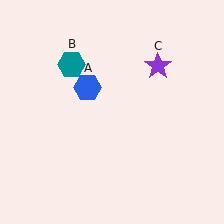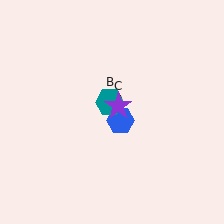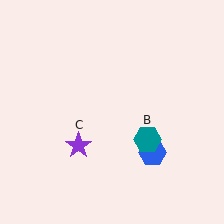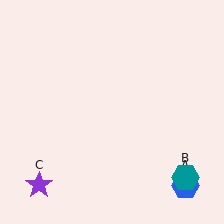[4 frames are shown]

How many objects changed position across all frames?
3 objects changed position: blue hexagon (object A), teal hexagon (object B), purple star (object C).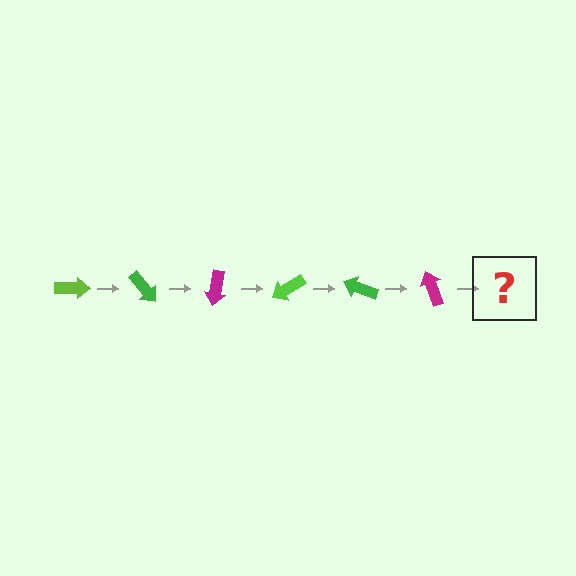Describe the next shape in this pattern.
It should be a lime arrow, rotated 300 degrees from the start.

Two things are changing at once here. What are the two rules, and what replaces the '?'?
The two rules are that it rotates 50 degrees each step and the color cycles through lime, green, and magenta. The '?' should be a lime arrow, rotated 300 degrees from the start.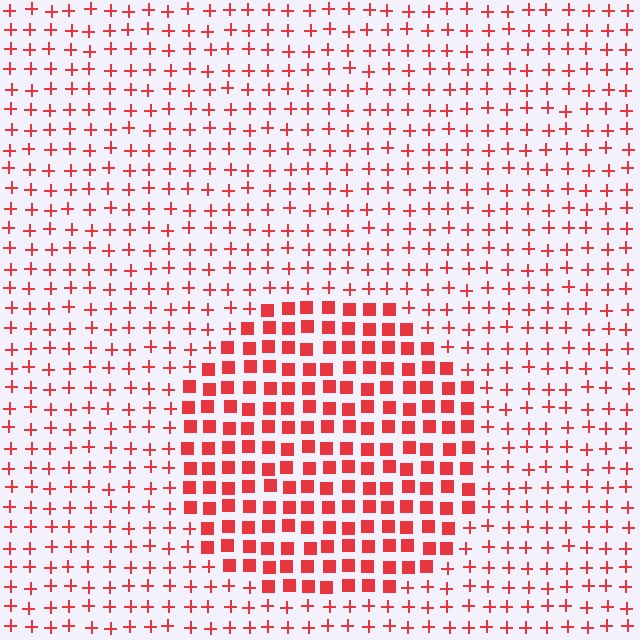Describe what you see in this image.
The image is filled with small red elements arranged in a uniform grid. A circle-shaped region contains squares, while the surrounding area contains plus signs. The boundary is defined purely by the change in element shape.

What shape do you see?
I see a circle.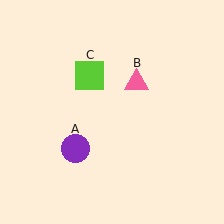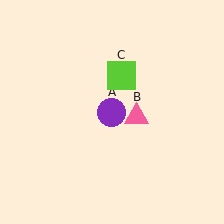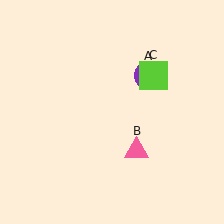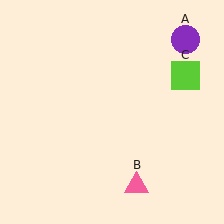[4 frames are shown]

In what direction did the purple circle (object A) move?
The purple circle (object A) moved up and to the right.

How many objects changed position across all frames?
3 objects changed position: purple circle (object A), pink triangle (object B), lime square (object C).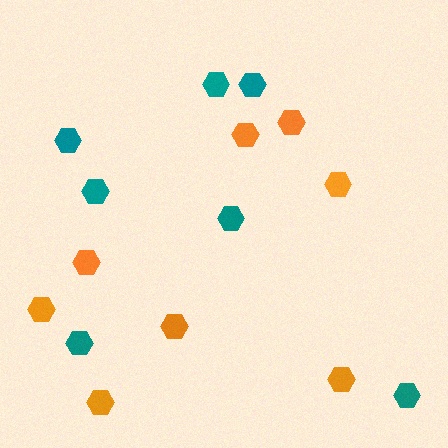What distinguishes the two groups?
There are 2 groups: one group of orange hexagons (8) and one group of teal hexagons (7).